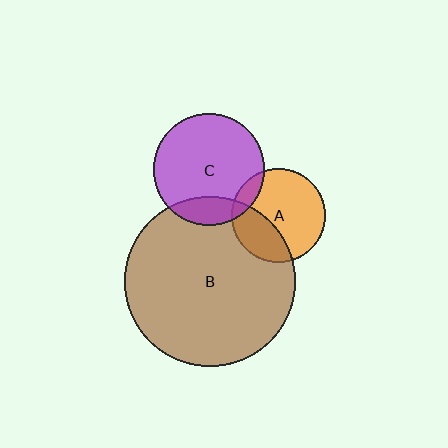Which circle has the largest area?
Circle B (brown).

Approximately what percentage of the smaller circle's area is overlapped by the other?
Approximately 15%.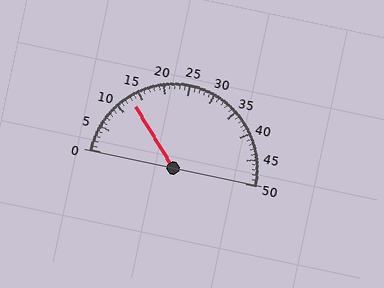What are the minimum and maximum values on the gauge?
The gauge ranges from 0 to 50.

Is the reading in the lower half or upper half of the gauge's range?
The reading is in the lower half of the range (0 to 50).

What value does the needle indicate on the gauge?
The needle indicates approximately 13.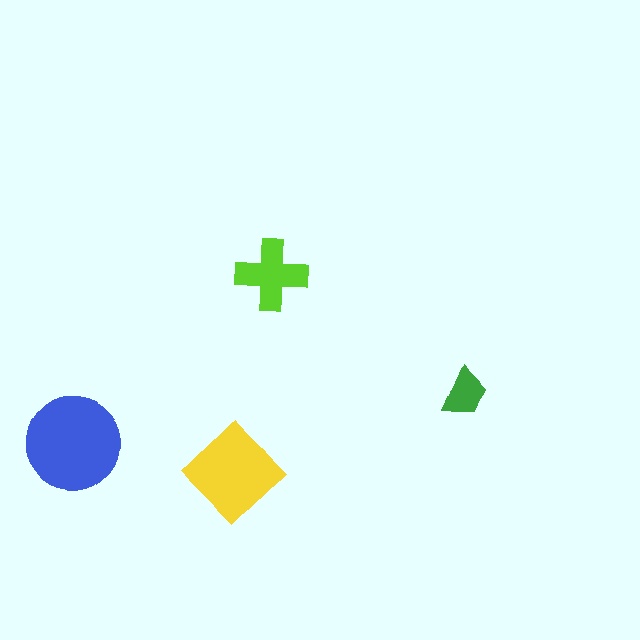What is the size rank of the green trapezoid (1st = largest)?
4th.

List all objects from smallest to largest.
The green trapezoid, the lime cross, the yellow diamond, the blue circle.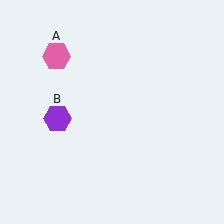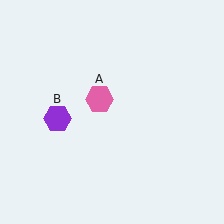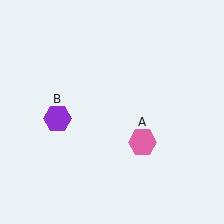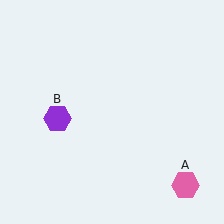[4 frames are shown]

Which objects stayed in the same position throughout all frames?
Purple hexagon (object B) remained stationary.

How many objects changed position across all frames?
1 object changed position: pink hexagon (object A).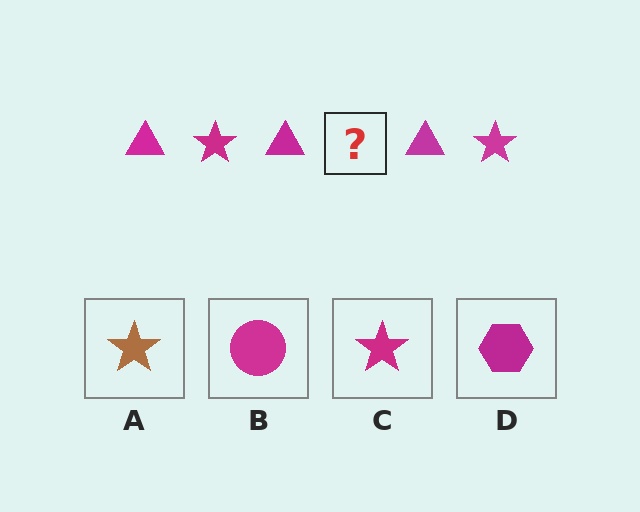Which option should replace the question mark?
Option C.